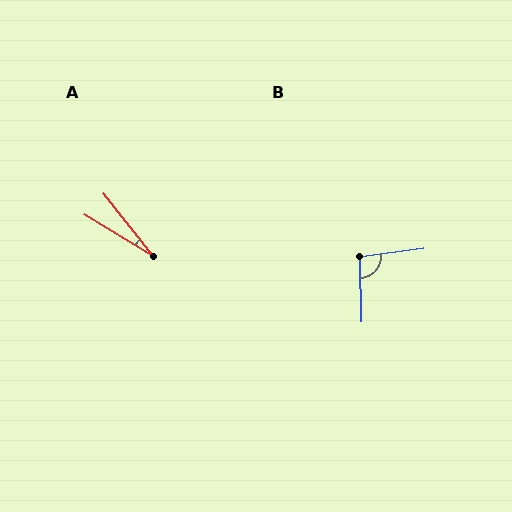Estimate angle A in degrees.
Approximately 20 degrees.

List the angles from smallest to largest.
A (20°), B (97°).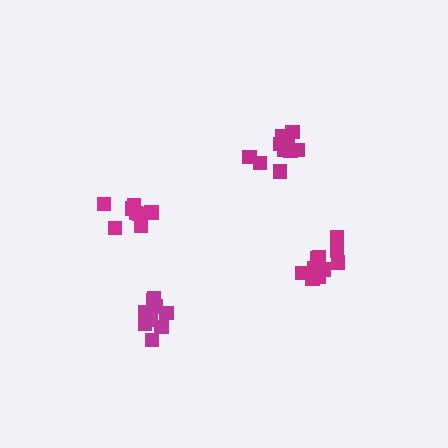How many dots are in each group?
Group 1: 11 dots, Group 2: 11 dots, Group 3: 8 dots, Group 4: 10 dots (40 total).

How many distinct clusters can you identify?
There are 4 distinct clusters.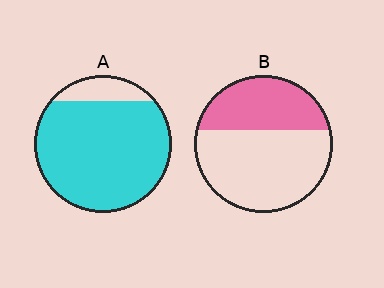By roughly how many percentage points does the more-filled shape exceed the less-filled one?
By roughly 50 percentage points (A over B).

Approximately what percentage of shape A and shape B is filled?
A is approximately 85% and B is approximately 35%.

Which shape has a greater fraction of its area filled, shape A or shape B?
Shape A.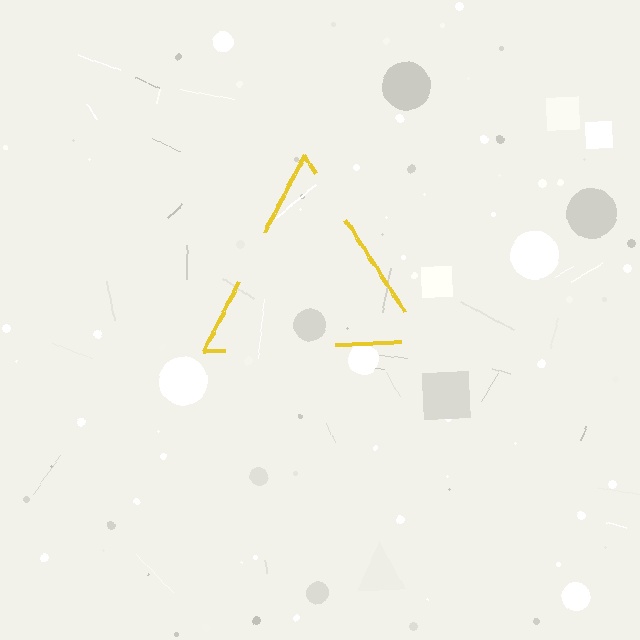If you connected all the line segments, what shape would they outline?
They would outline a triangle.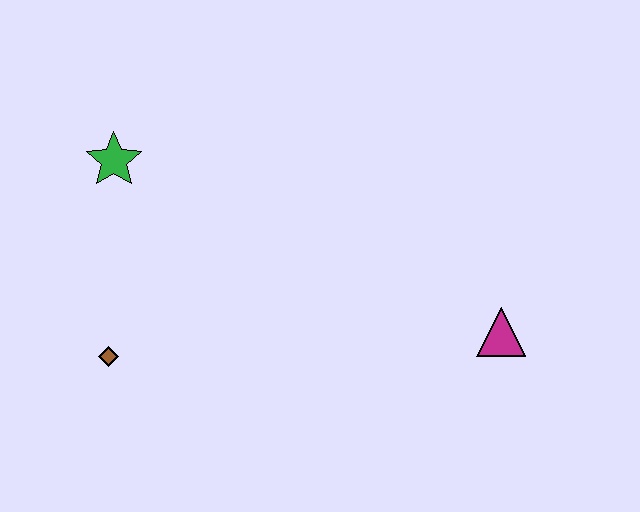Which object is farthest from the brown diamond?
The magenta triangle is farthest from the brown diamond.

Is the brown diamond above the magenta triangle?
No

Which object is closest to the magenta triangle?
The brown diamond is closest to the magenta triangle.